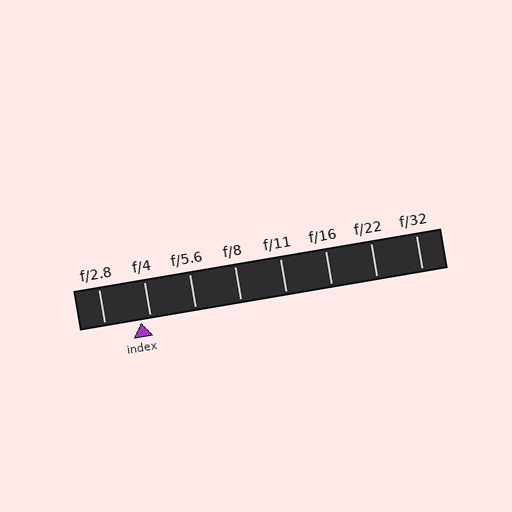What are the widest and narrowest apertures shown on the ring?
The widest aperture shown is f/2.8 and the narrowest is f/32.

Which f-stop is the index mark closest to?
The index mark is closest to f/4.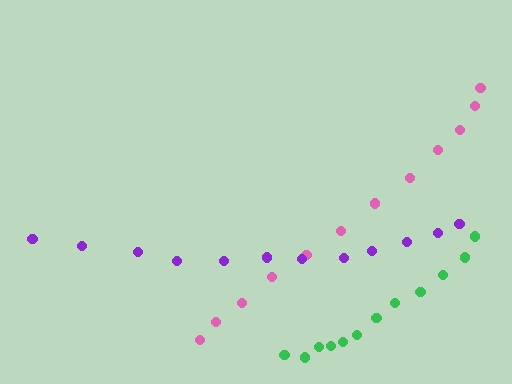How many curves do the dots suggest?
There are 3 distinct paths.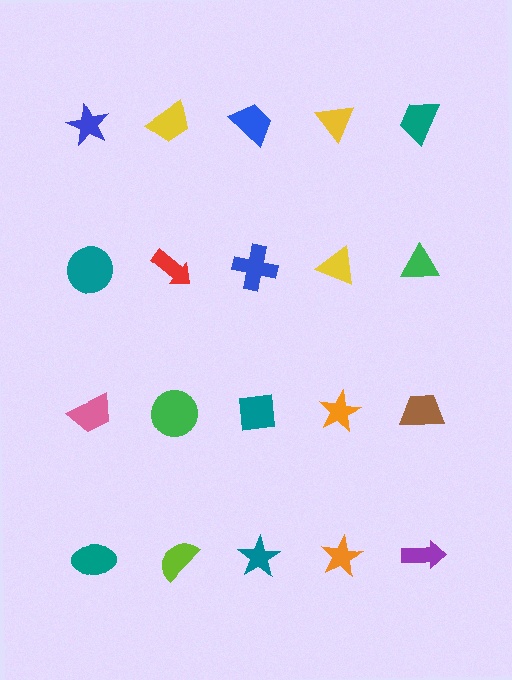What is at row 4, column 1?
A teal ellipse.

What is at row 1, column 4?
A yellow triangle.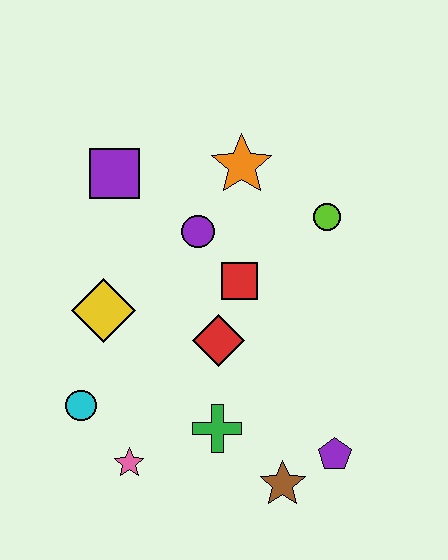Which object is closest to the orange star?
The purple circle is closest to the orange star.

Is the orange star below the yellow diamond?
No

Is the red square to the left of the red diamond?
No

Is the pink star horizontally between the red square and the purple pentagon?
No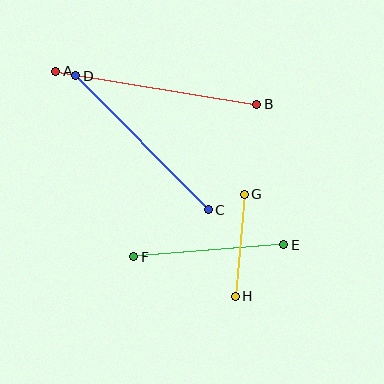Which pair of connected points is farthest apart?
Points A and B are farthest apart.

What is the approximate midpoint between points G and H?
The midpoint is at approximately (240, 245) pixels.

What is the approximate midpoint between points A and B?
The midpoint is at approximately (156, 88) pixels.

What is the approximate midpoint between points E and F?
The midpoint is at approximately (209, 251) pixels.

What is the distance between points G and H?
The distance is approximately 103 pixels.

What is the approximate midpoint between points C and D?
The midpoint is at approximately (142, 143) pixels.